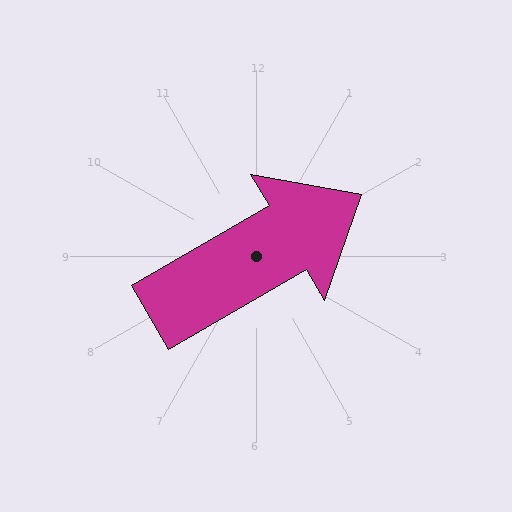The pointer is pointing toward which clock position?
Roughly 2 o'clock.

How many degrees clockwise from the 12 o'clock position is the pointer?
Approximately 60 degrees.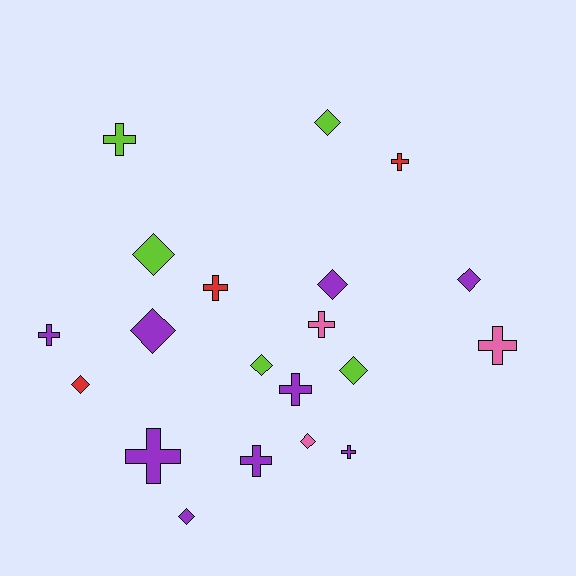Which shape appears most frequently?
Diamond, with 10 objects.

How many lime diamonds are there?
There are 4 lime diamonds.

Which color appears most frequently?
Purple, with 9 objects.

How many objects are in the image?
There are 20 objects.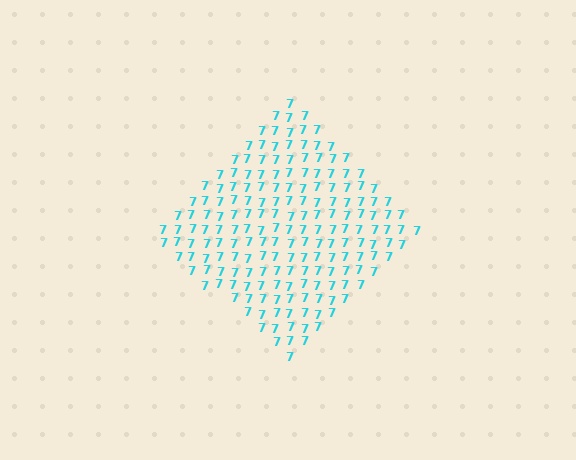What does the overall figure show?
The overall figure shows a diamond.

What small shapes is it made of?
It is made of small digit 7's.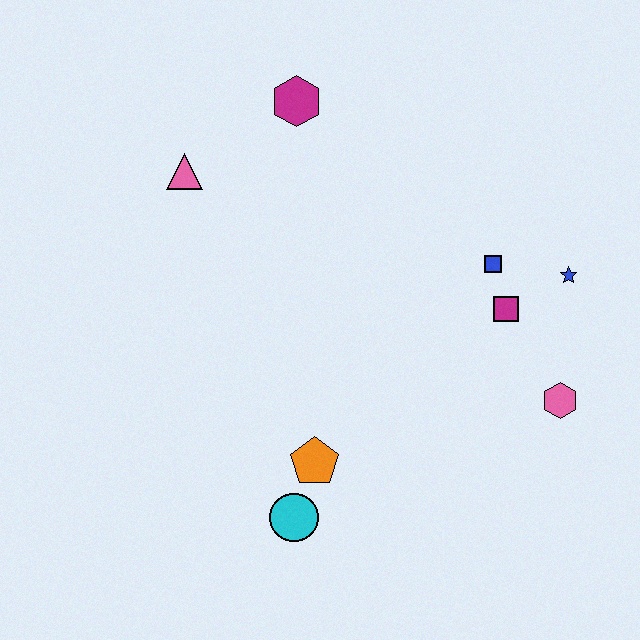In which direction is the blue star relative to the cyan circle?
The blue star is to the right of the cyan circle.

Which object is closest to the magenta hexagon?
The pink triangle is closest to the magenta hexagon.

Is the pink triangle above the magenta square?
Yes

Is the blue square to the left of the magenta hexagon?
No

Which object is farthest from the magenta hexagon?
The cyan circle is farthest from the magenta hexagon.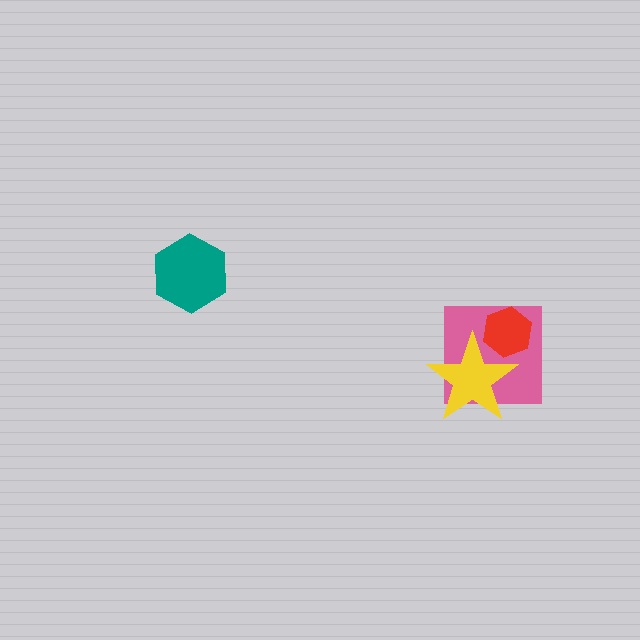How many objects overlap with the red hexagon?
2 objects overlap with the red hexagon.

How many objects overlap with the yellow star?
2 objects overlap with the yellow star.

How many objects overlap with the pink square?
2 objects overlap with the pink square.